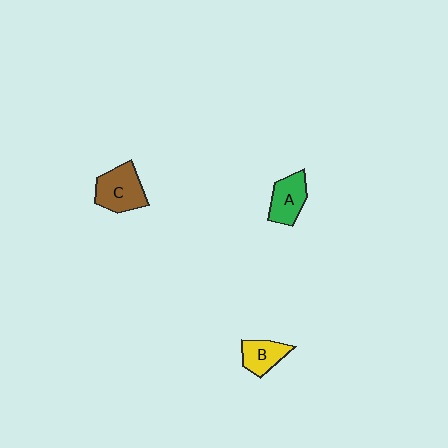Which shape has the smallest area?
Shape B (yellow).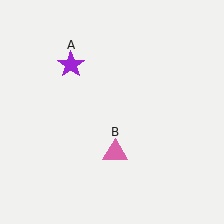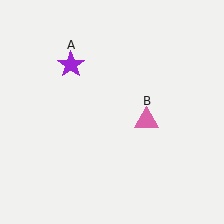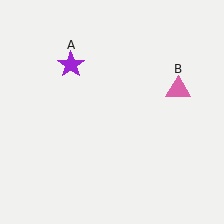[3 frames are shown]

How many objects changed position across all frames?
1 object changed position: pink triangle (object B).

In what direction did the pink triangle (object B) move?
The pink triangle (object B) moved up and to the right.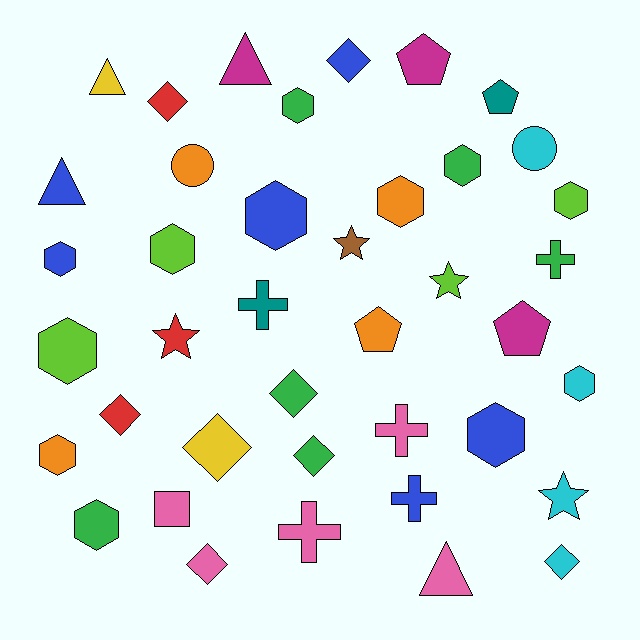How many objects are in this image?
There are 40 objects.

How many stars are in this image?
There are 4 stars.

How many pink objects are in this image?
There are 5 pink objects.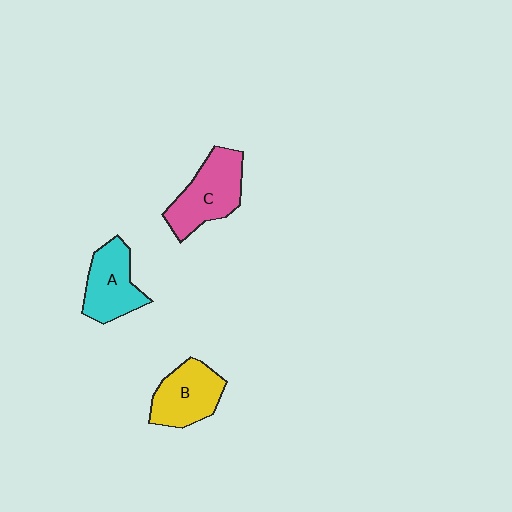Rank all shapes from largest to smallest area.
From largest to smallest: C (pink), B (yellow), A (cyan).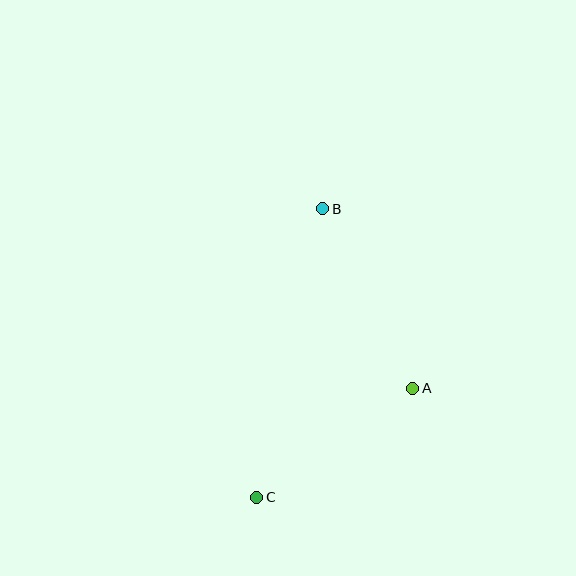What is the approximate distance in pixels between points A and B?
The distance between A and B is approximately 201 pixels.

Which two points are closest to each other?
Points A and C are closest to each other.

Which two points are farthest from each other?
Points B and C are farthest from each other.